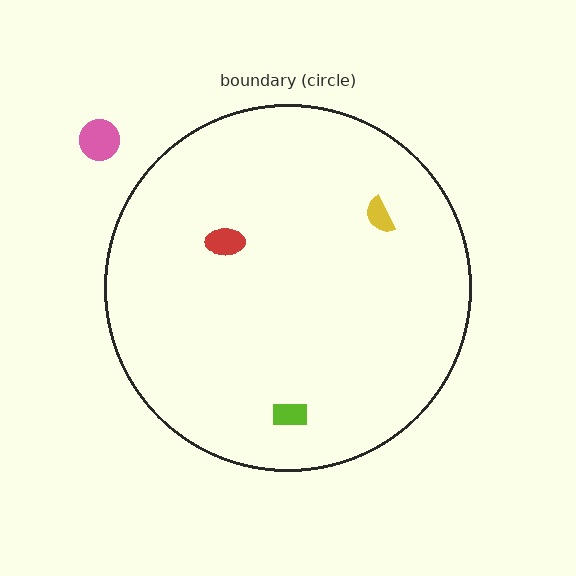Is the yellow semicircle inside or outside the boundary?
Inside.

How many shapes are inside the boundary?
3 inside, 1 outside.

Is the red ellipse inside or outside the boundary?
Inside.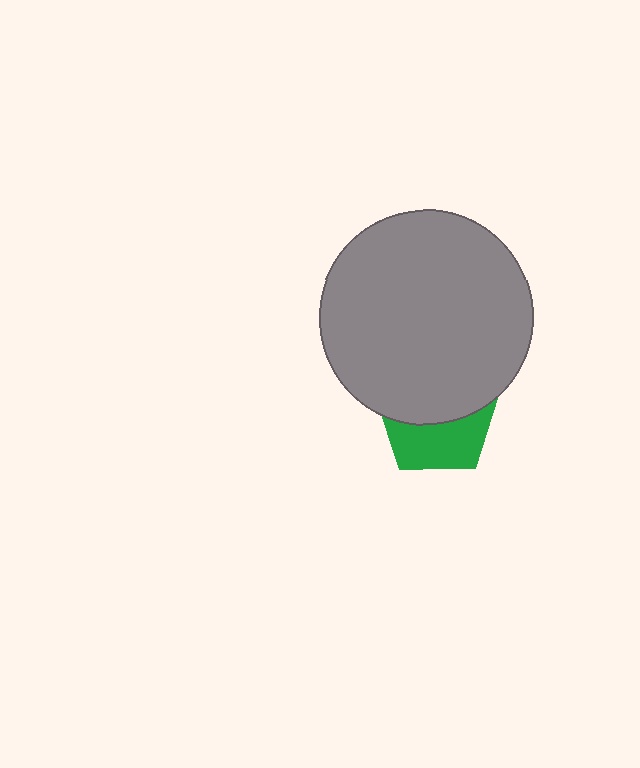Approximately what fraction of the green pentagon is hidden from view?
Roughly 55% of the green pentagon is hidden behind the gray circle.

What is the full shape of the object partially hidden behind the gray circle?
The partially hidden object is a green pentagon.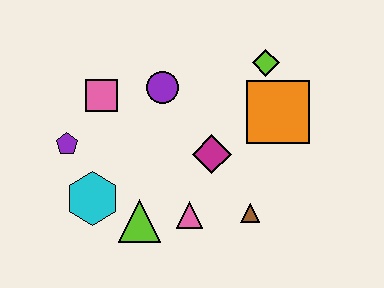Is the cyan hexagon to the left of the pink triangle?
Yes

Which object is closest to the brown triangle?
The pink triangle is closest to the brown triangle.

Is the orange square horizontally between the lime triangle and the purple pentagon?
No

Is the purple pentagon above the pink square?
No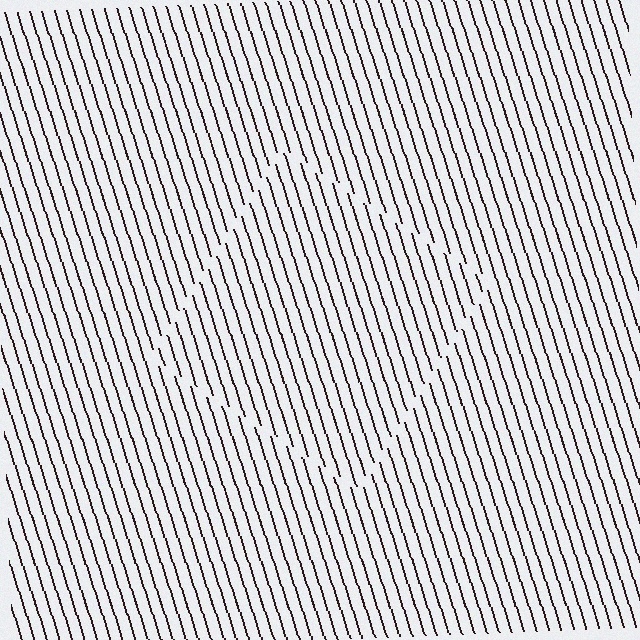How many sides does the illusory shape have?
4 sides — the line-ends trace a square.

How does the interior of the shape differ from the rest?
The interior of the shape contains the same grating, shifted by half a period — the contour is defined by the phase discontinuity where line-ends from the inner and outer gratings abut.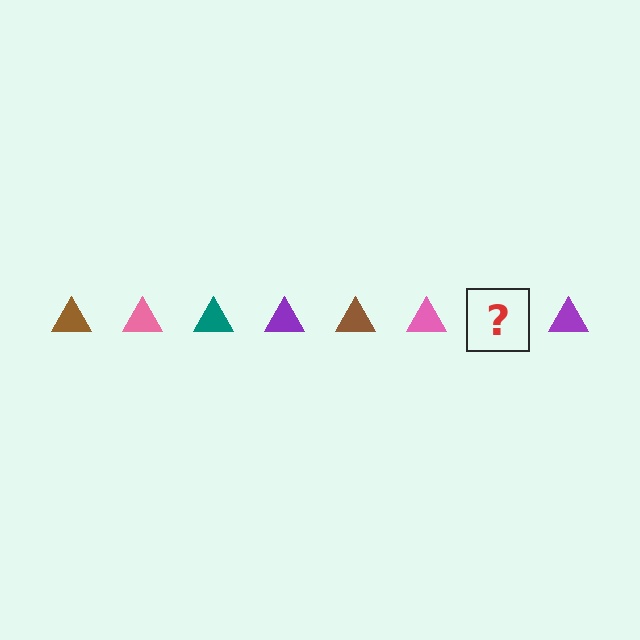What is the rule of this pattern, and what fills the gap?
The rule is that the pattern cycles through brown, pink, teal, purple triangles. The gap should be filled with a teal triangle.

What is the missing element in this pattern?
The missing element is a teal triangle.